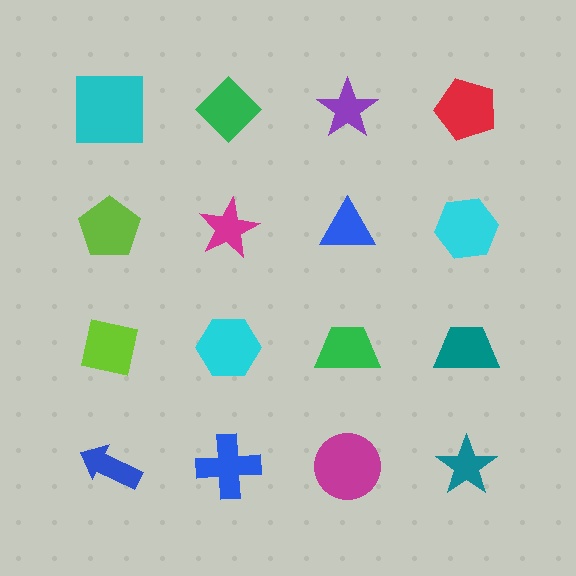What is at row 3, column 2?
A cyan hexagon.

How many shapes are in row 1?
4 shapes.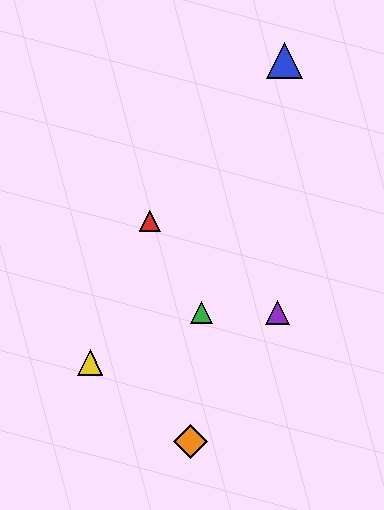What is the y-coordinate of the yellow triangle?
The yellow triangle is at y≈363.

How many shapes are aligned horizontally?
2 shapes (the green triangle, the purple triangle) are aligned horizontally.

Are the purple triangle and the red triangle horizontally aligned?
No, the purple triangle is at y≈313 and the red triangle is at y≈221.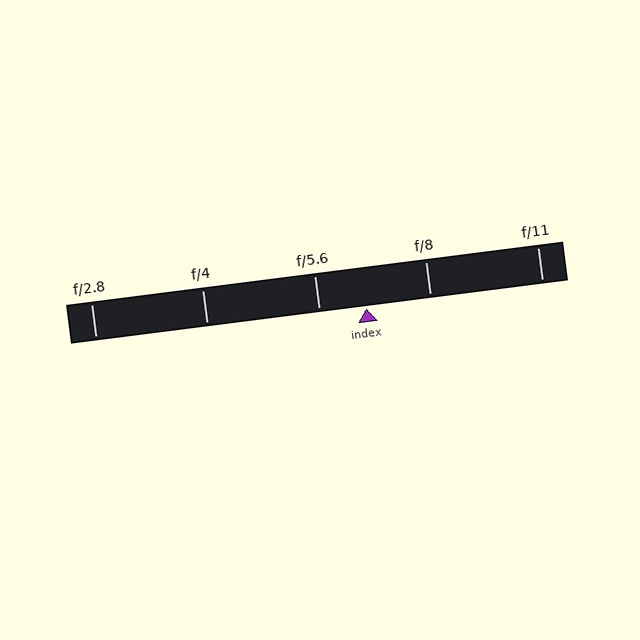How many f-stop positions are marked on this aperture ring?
There are 5 f-stop positions marked.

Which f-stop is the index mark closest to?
The index mark is closest to f/5.6.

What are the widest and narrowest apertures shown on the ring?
The widest aperture shown is f/2.8 and the narrowest is f/11.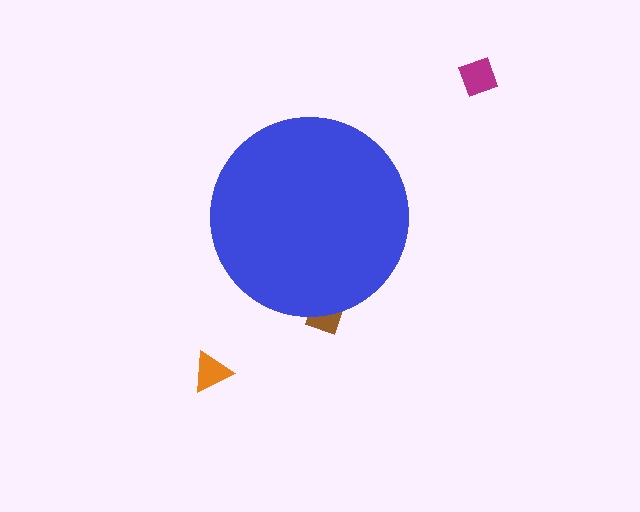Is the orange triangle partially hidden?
No, the orange triangle is fully visible.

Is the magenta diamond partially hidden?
No, the magenta diamond is fully visible.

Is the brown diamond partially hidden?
Yes, the brown diamond is partially hidden behind the blue circle.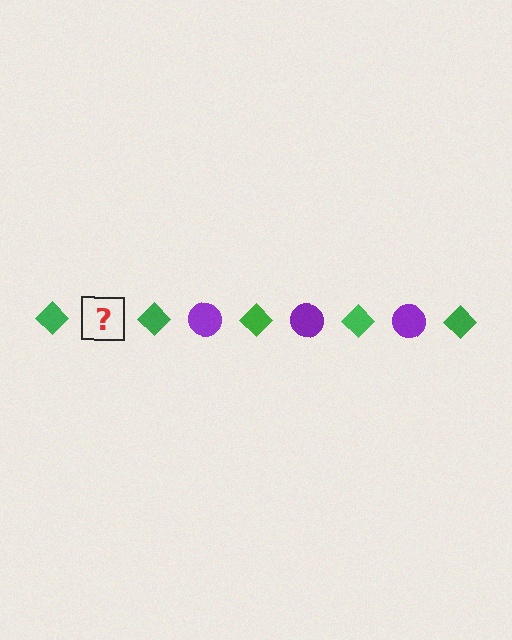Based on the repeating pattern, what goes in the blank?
The blank should be a purple circle.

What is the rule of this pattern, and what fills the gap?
The rule is that the pattern alternates between green diamond and purple circle. The gap should be filled with a purple circle.